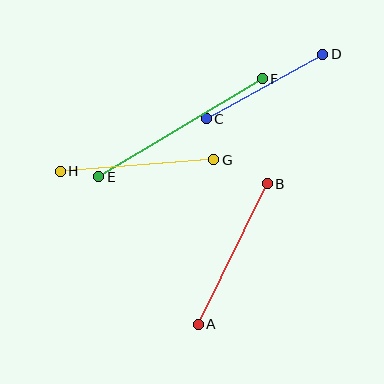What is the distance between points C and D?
The distance is approximately 133 pixels.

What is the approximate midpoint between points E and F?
The midpoint is at approximately (180, 128) pixels.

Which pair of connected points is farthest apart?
Points E and F are farthest apart.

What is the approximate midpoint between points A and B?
The midpoint is at approximately (233, 254) pixels.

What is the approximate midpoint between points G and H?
The midpoint is at approximately (137, 165) pixels.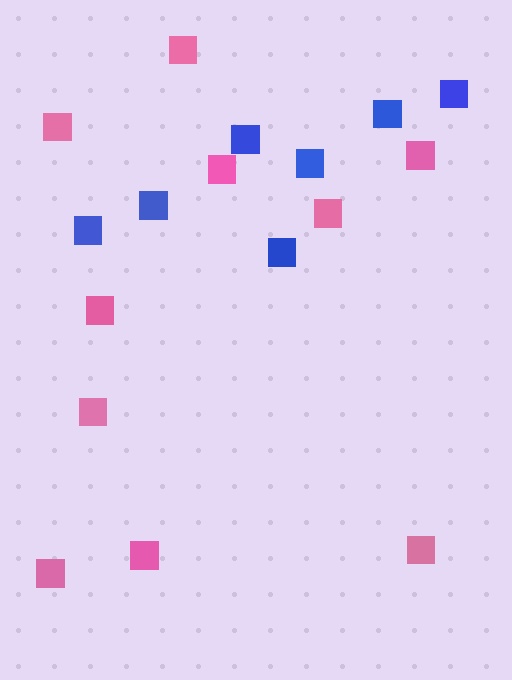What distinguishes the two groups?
There are 2 groups: one group of pink squares (10) and one group of blue squares (7).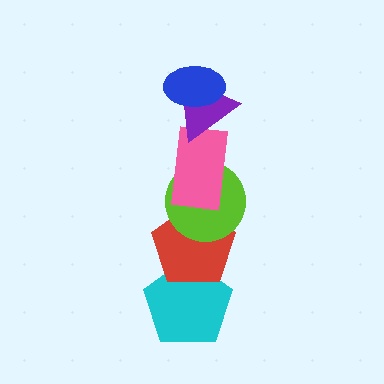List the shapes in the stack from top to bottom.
From top to bottom: the blue ellipse, the purple triangle, the pink rectangle, the lime circle, the red pentagon, the cyan pentagon.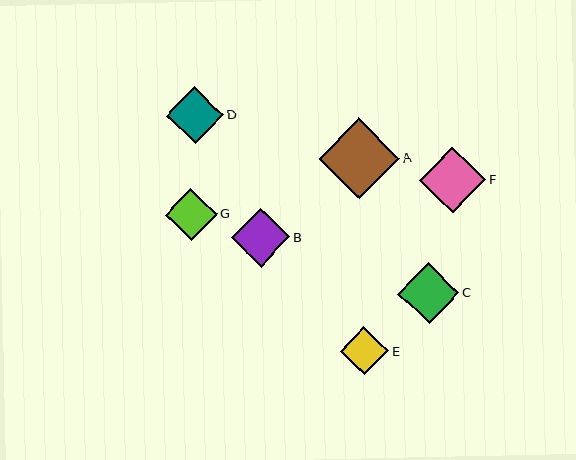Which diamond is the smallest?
Diamond E is the smallest with a size of approximately 49 pixels.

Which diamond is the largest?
Diamond A is the largest with a size of approximately 81 pixels.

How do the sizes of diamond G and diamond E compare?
Diamond G and diamond E are approximately the same size.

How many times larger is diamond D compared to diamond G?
Diamond D is approximately 1.1 times the size of diamond G.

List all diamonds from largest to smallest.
From largest to smallest: A, F, C, B, D, G, E.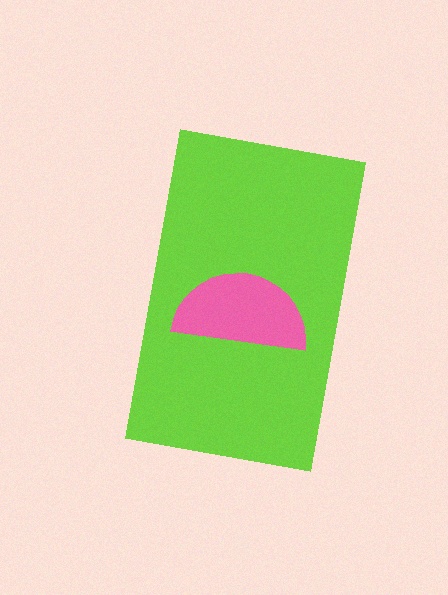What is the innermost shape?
The pink semicircle.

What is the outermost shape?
The lime rectangle.